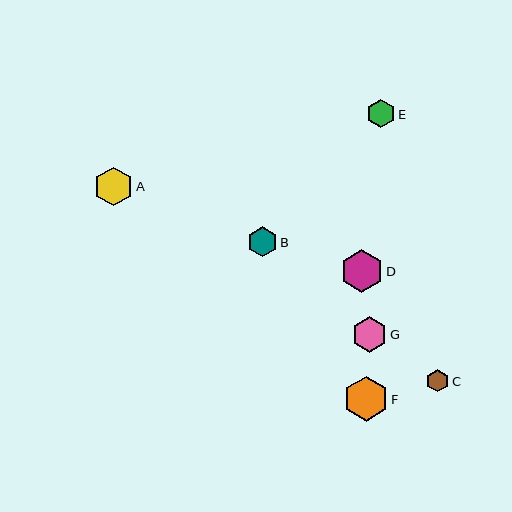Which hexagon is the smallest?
Hexagon C is the smallest with a size of approximately 22 pixels.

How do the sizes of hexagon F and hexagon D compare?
Hexagon F and hexagon D are approximately the same size.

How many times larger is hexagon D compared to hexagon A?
Hexagon D is approximately 1.1 times the size of hexagon A.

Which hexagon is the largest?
Hexagon F is the largest with a size of approximately 45 pixels.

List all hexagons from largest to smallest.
From largest to smallest: F, D, A, G, B, E, C.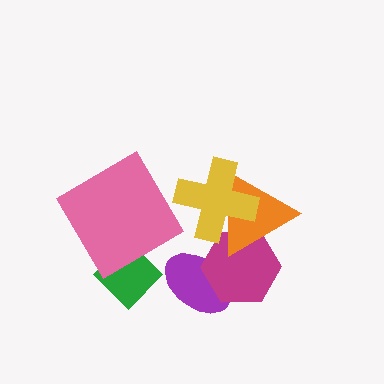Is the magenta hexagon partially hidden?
Yes, it is partially covered by another shape.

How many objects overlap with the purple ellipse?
1 object overlaps with the purple ellipse.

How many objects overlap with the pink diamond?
1 object overlaps with the pink diamond.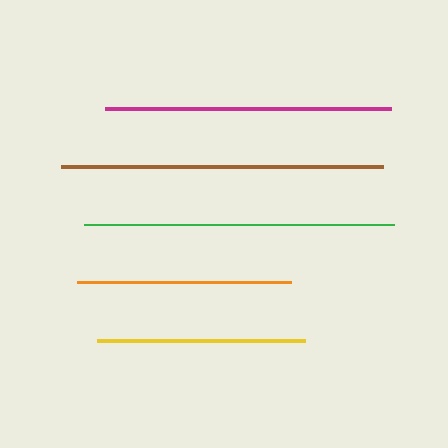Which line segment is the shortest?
The yellow line is the shortest at approximately 208 pixels.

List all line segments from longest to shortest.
From longest to shortest: brown, green, magenta, orange, yellow.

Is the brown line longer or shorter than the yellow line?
The brown line is longer than the yellow line.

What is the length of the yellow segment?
The yellow segment is approximately 208 pixels long.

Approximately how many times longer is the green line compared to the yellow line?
The green line is approximately 1.5 times the length of the yellow line.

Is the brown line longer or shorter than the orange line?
The brown line is longer than the orange line.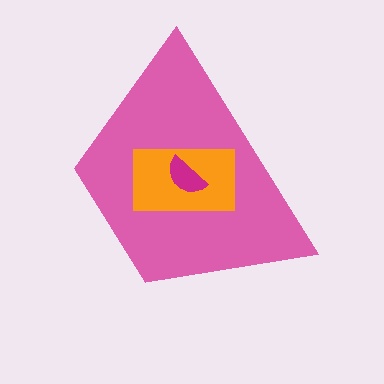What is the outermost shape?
The pink trapezoid.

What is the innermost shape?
The magenta semicircle.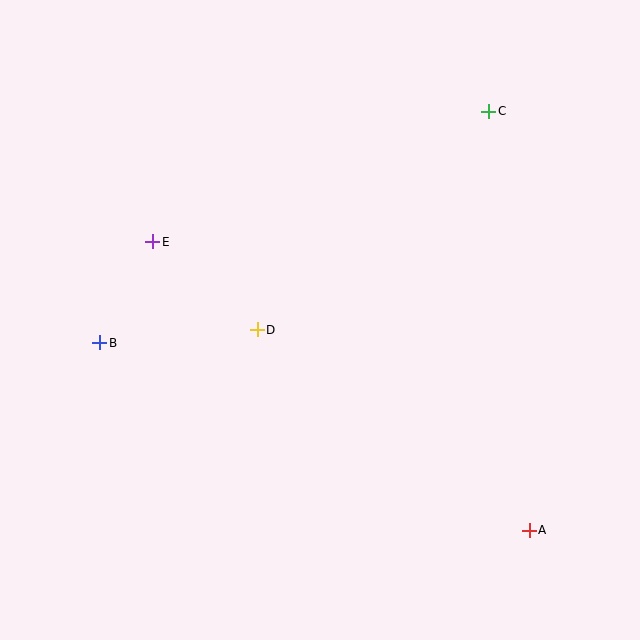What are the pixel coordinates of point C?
Point C is at (489, 111).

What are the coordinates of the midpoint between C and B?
The midpoint between C and B is at (294, 227).